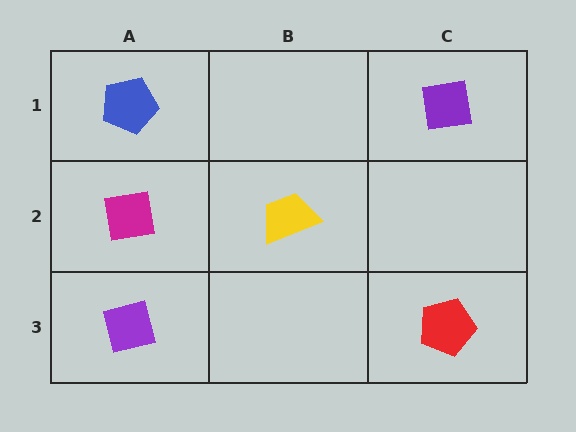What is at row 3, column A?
A purple square.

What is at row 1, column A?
A blue pentagon.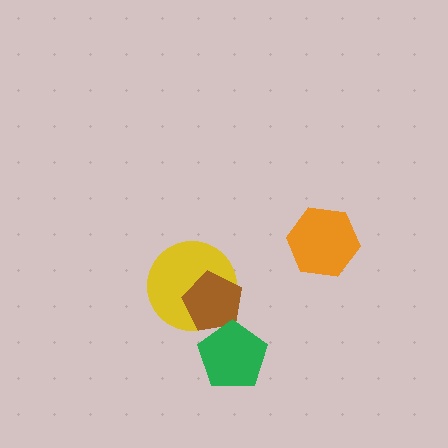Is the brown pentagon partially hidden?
Yes, it is partially covered by another shape.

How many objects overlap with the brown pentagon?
2 objects overlap with the brown pentagon.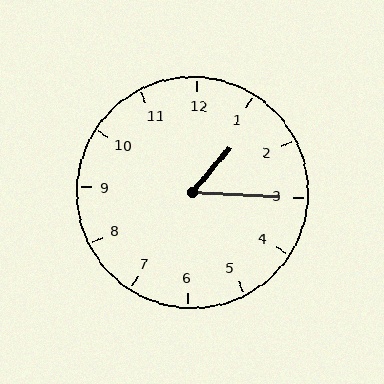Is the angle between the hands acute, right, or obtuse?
It is acute.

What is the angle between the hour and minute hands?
Approximately 52 degrees.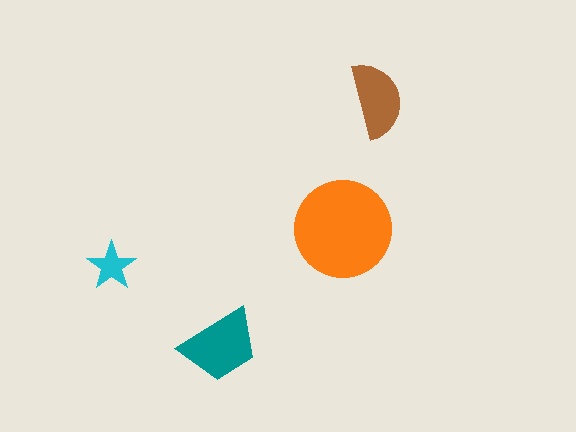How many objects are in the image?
There are 4 objects in the image.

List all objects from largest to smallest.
The orange circle, the teal trapezoid, the brown semicircle, the cyan star.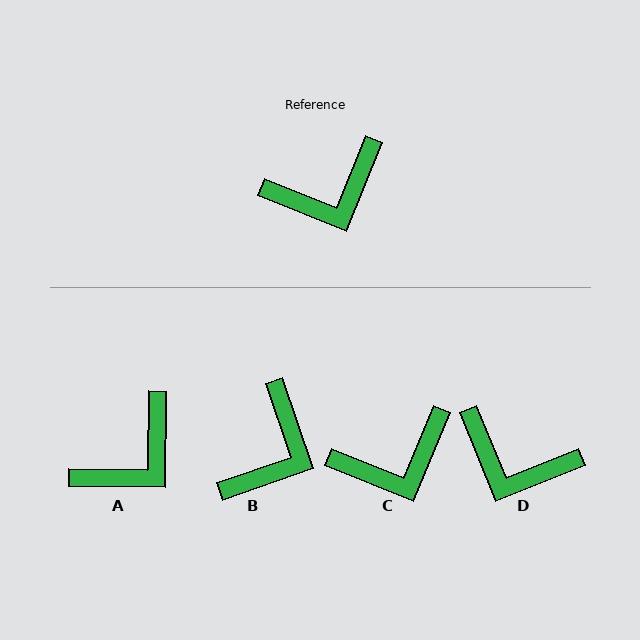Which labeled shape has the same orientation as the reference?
C.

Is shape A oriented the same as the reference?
No, it is off by about 21 degrees.